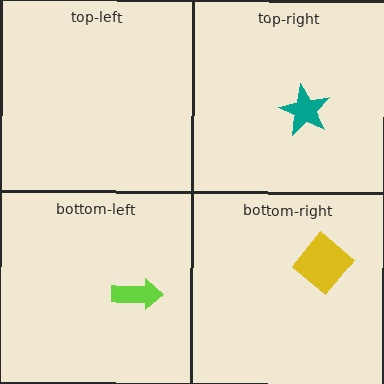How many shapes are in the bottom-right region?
1.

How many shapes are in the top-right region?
1.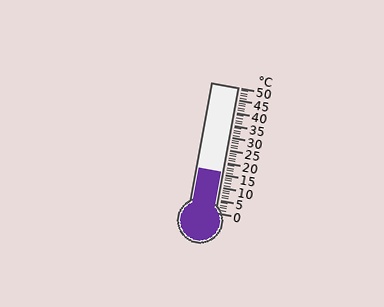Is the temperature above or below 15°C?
The temperature is above 15°C.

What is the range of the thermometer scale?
The thermometer scale ranges from 0°C to 50°C.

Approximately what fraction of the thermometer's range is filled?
The thermometer is filled to approximately 30% of its range.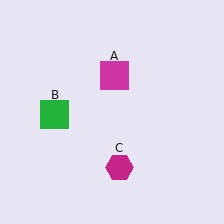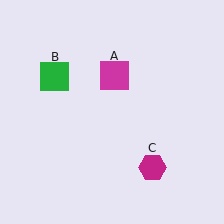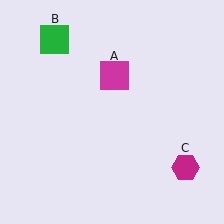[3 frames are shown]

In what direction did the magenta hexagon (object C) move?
The magenta hexagon (object C) moved right.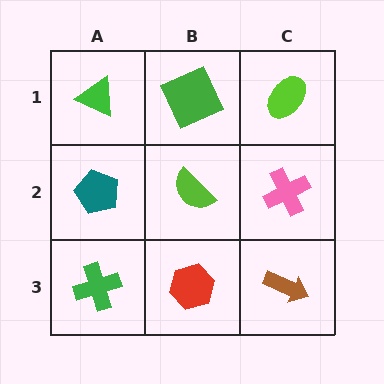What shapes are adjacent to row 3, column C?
A pink cross (row 2, column C), a red hexagon (row 3, column B).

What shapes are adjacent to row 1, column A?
A teal pentagon (row 2, column A), a green square (row 1, column B).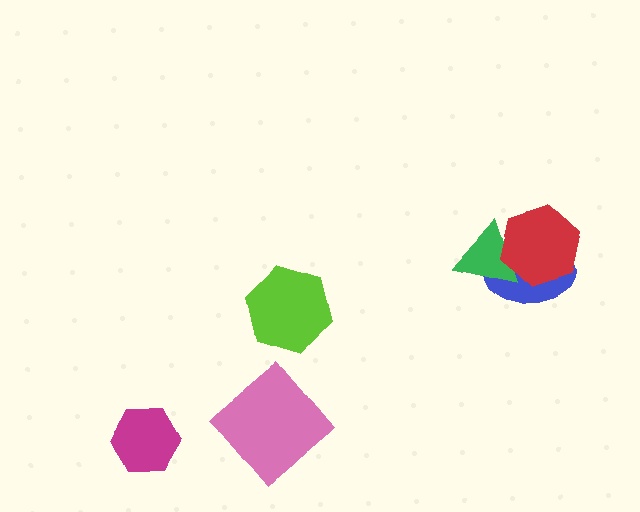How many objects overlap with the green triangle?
2 objects overlap with the green triangle.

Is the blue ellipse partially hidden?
Yes, it is partially covered by another shape.